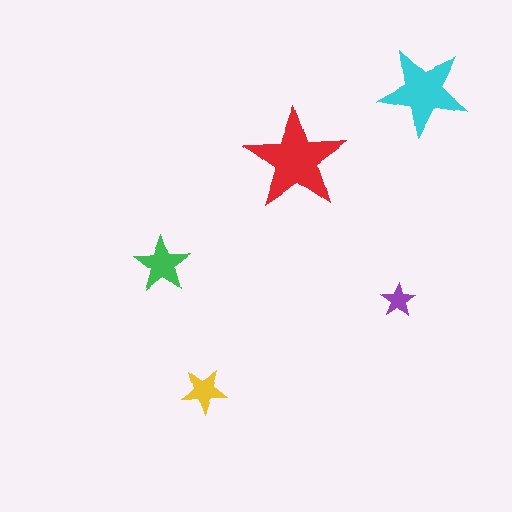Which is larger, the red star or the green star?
The red one.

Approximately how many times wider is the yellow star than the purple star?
About 1.5 times wider.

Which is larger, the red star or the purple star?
The red one.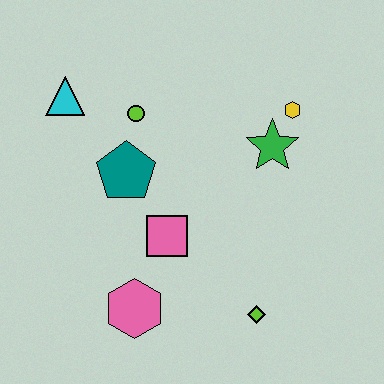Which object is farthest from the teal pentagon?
The lime diamond is farthest from the teal pentagon.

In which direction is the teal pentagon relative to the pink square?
The teal pentagon is above the pink square.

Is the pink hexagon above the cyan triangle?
No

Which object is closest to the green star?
The yellow hexagon is closest to the green star.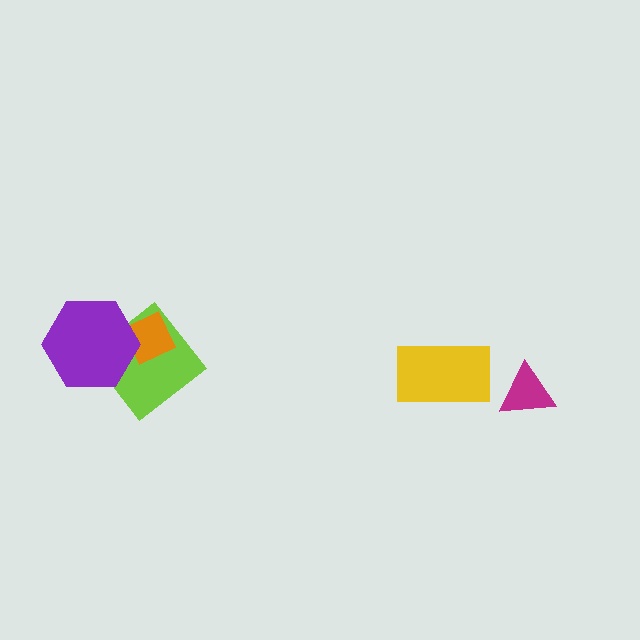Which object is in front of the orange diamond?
The purple hexagon is in front of the orange diamond.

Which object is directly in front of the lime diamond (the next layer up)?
The orange diamond is directly in front of the lime diamond.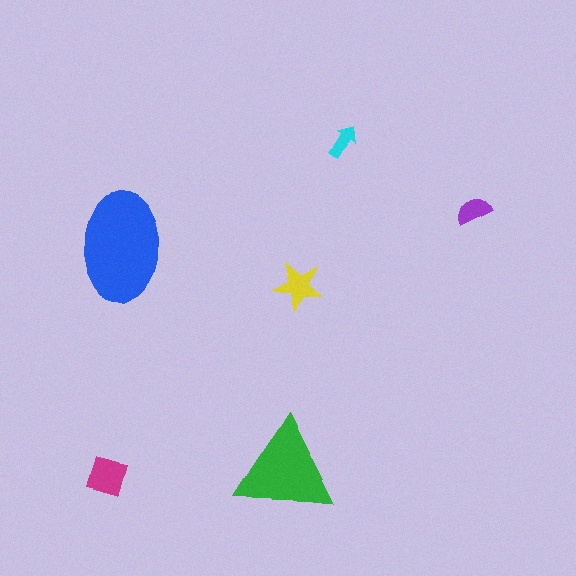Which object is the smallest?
The cyan arrow.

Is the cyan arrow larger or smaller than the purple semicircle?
Smaller.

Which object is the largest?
The blue ellipse.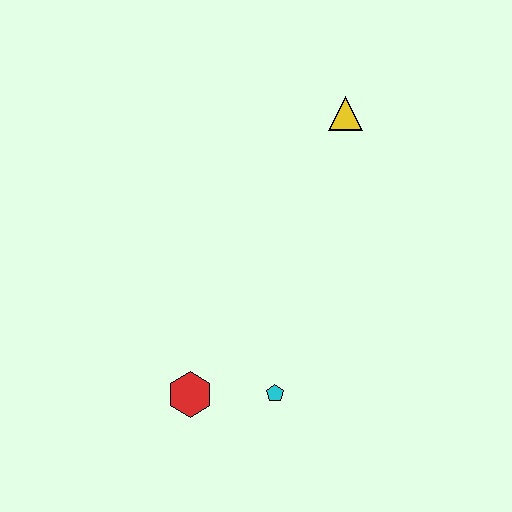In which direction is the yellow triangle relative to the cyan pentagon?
The yellow triangle is above the cyan pentagon.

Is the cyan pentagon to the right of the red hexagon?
Yes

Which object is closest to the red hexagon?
The cyan pentagon is closest to the red hexagon.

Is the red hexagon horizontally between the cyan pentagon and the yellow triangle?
No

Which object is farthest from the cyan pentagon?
The yellow triangle is farthest from the cyan pentagon.